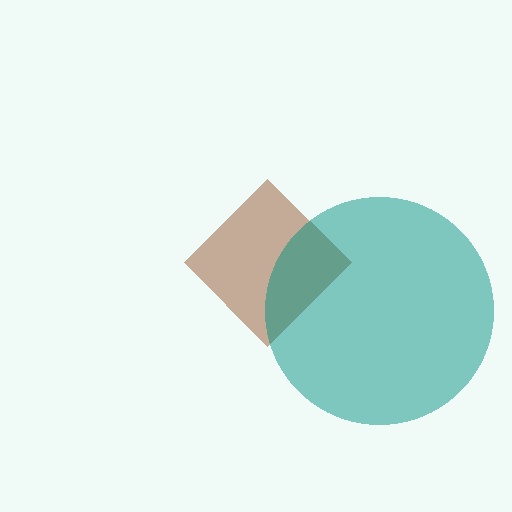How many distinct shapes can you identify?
There are 2 distinct shapes: a brown diamond, a teal circle.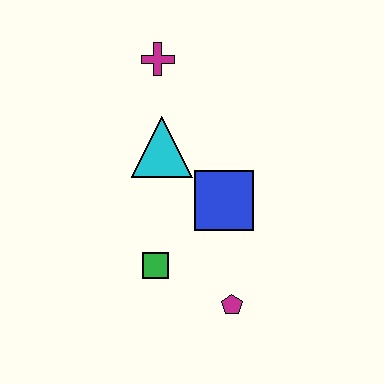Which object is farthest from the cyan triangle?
The magenta pentagon is farthest from the cyan triangle.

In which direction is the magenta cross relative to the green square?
The magenta cross is above the green square.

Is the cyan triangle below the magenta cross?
Yes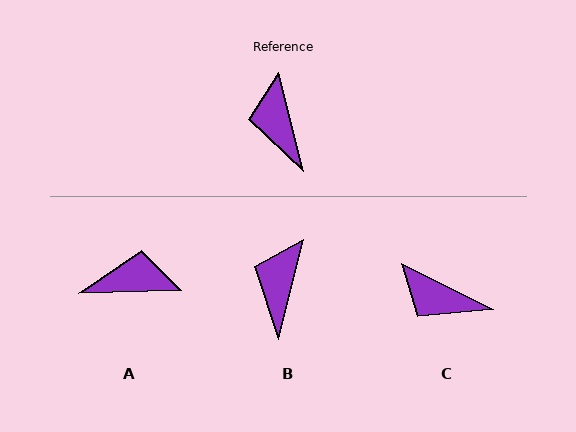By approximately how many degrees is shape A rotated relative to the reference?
Approximately 103 degrees clockwise.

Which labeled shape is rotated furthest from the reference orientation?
A, about 103 degrees away.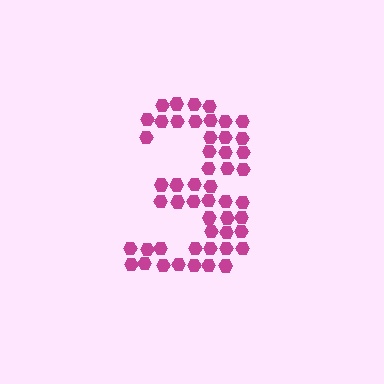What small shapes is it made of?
It is made of small hexagons.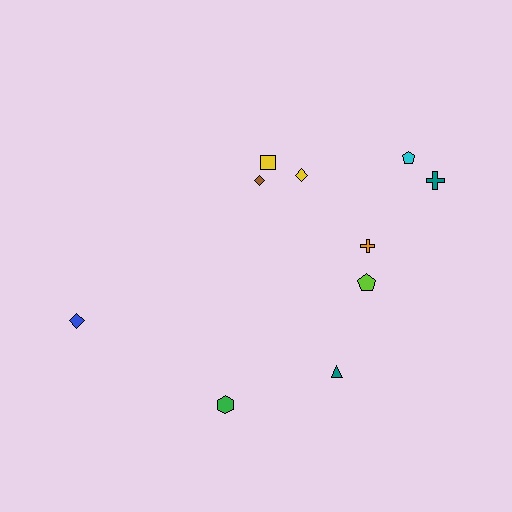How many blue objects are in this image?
There is 1 blue object.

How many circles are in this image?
There are no circles.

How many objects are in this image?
There are 10 objects.